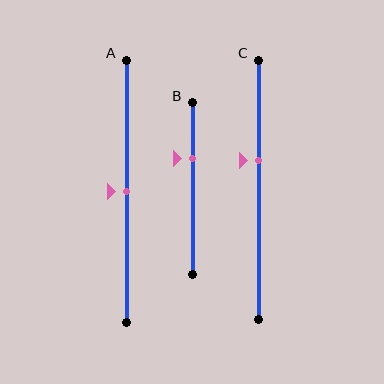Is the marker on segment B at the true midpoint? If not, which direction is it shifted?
No, the marker on segment B is shifted upward by about 17% of the segment length.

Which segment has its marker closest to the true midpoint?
Segment A has its marker closest to the true midpoint.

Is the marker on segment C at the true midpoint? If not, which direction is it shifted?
No, the marker on segment C is shifted upward by about 11% of the segment length.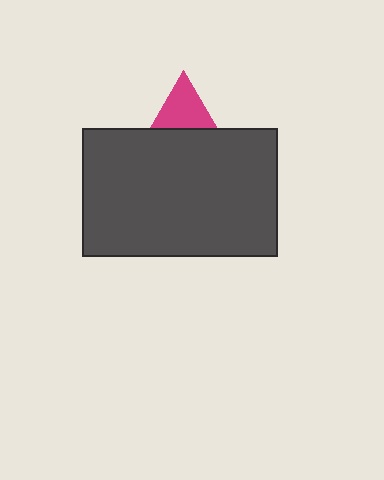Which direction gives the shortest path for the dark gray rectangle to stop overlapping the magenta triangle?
Moving down gives the shortest separation.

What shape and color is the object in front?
The object in front is a dark gray rectangle.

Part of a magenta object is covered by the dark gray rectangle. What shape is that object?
It is a triangle.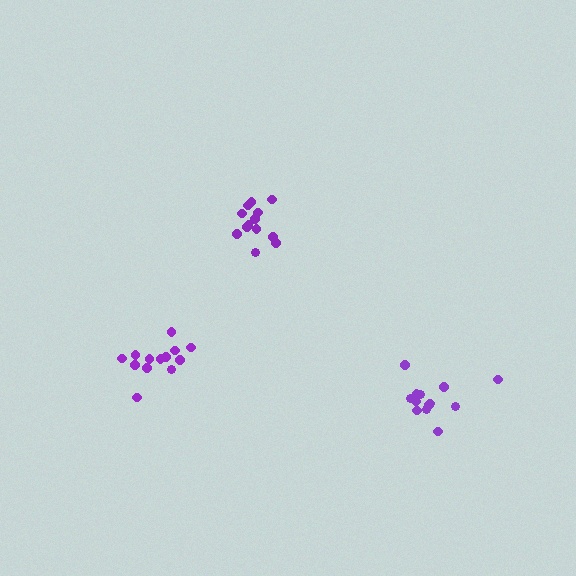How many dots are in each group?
Group 1: 13 dots, Group 2: 13 dots, Group 3: 13 dots (39 total).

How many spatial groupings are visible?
There are 3 spatial groupings.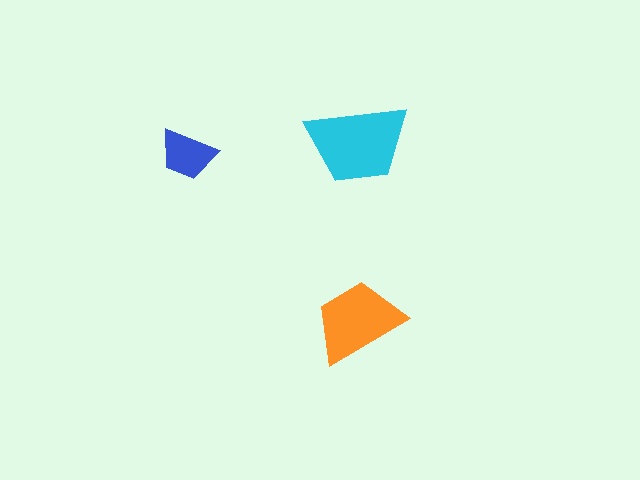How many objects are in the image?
There are 3 objects in the image.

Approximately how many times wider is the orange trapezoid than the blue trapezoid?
About 1.5 times wider.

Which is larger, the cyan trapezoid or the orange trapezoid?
The cyan one.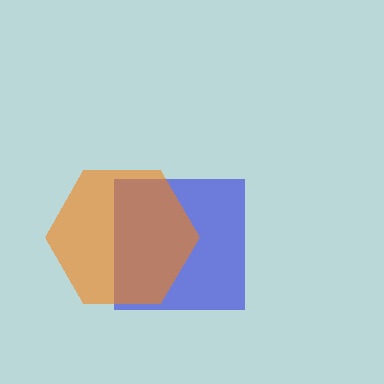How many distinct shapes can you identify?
There are 2 distinct shapes: a blue square, an orange hexagon.